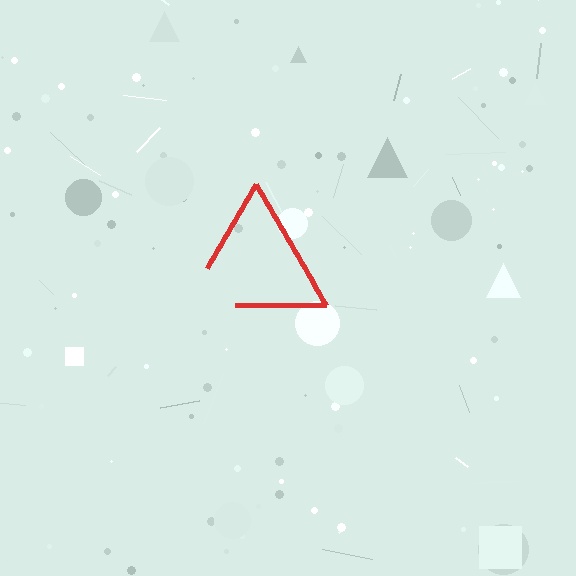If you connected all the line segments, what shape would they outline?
They would outline a triangle.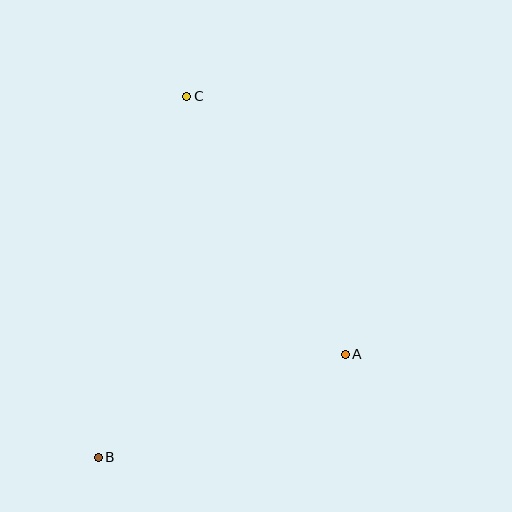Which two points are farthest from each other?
Points B and C are farthest from each other.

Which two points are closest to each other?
Points A and B are closest to each other.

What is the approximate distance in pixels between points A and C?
The distance between A and C is approximately 303 pixels.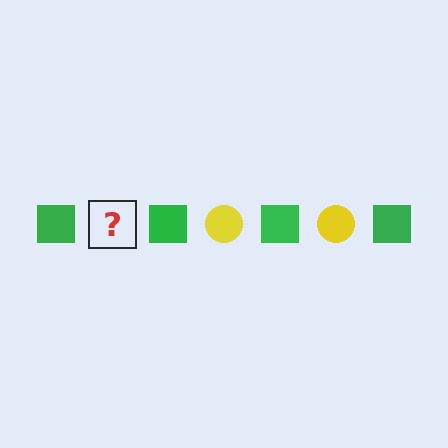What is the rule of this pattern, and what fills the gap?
The rule is that the pattern alternates between green square and yellow circle. The gap should be filled with a yellow circle.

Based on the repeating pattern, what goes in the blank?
The blank should be a yellow circle.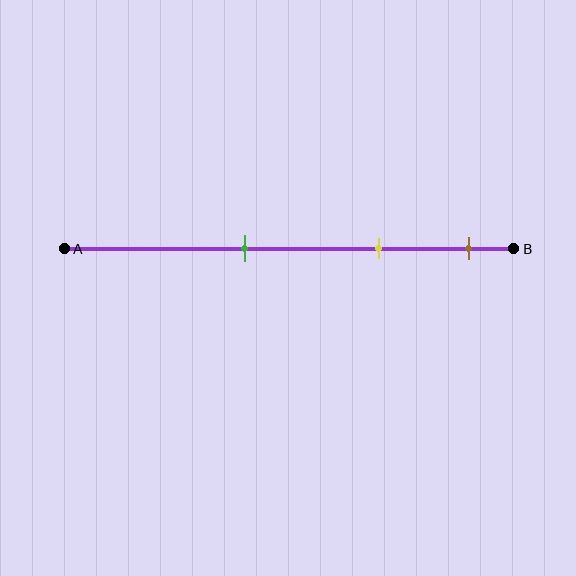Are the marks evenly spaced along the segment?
Yes, the marks are approximately evenly spaced.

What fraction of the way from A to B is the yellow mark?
The yellow mark is approximately 70% (0.7) of the way from A to B.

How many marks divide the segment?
There are 3 marks dividing the segment.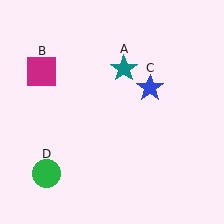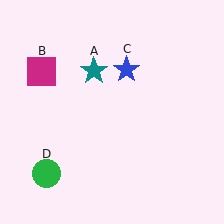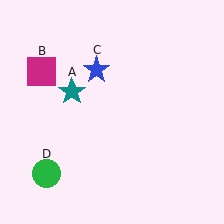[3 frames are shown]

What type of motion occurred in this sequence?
The teal star (object A), blue star (object C) rotated counterclockwise around the center of the scene.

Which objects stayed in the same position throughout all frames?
Magenta square (object B) and green circle (object D) remained stationary.